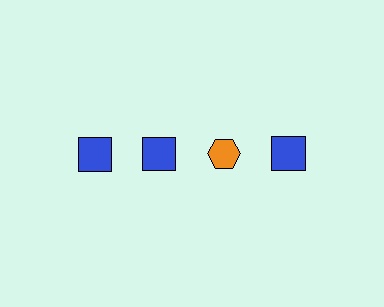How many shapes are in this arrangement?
There are 4 shapes arranged in a grid pattern.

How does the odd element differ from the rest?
It differs in both color (orange instead of blue) and shape (hexagon instead of square).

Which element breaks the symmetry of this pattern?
The orange hexagon in the top row, center column breaks the symmetry. All other shapes are blue squares.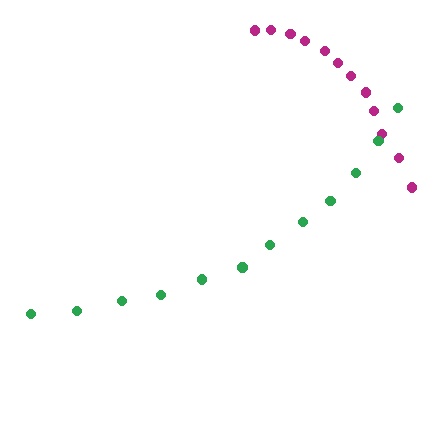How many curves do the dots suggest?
There are 2 distinct paths.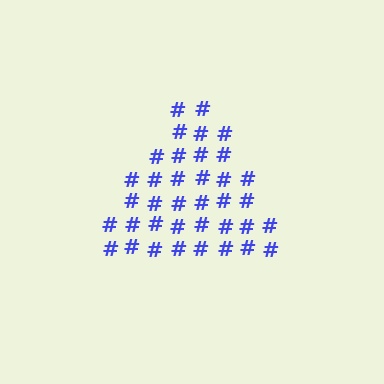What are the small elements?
The small elements are hash symbols.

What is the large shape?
The large shape is a triangle.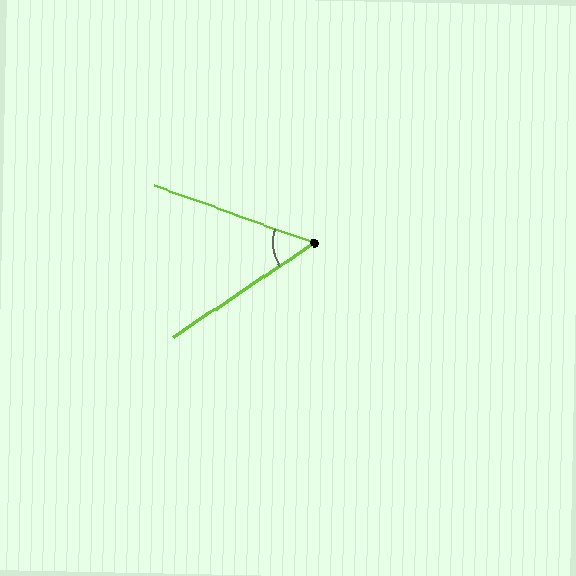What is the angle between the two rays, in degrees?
Approximately 53 degrees.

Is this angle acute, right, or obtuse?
It is acute.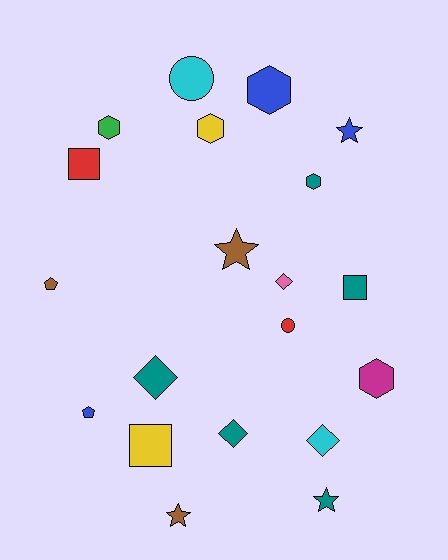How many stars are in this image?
There are 4 stars.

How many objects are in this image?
There are 20 objects.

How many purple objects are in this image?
There are no purple objects.